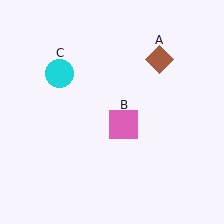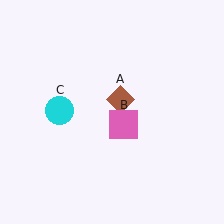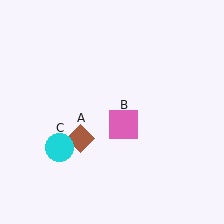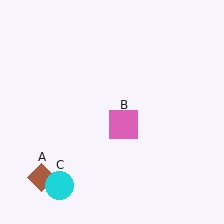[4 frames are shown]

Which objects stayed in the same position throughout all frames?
Pink square (object B) remained stationary.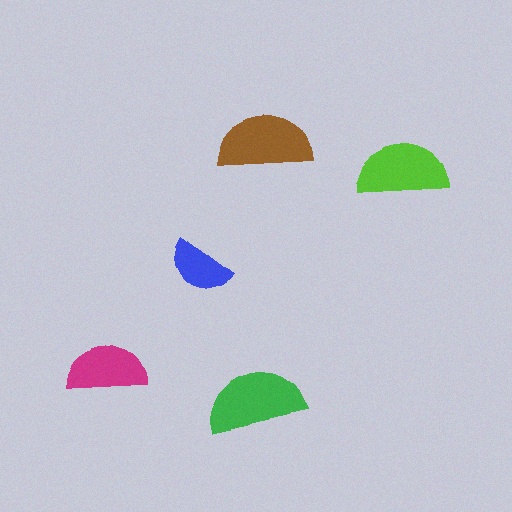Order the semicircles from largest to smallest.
the green one, the brown one, the lime one, the magenta one, the blue one.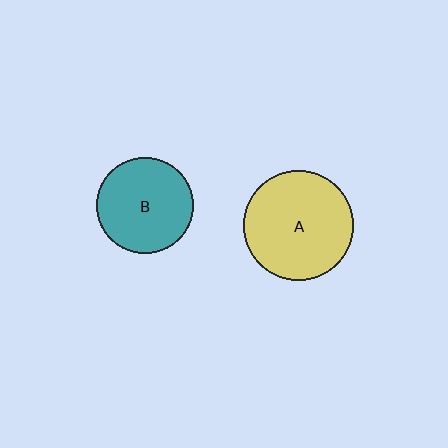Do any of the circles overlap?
No, none of the circles overlap.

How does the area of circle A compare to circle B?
Approximately 1.3 times.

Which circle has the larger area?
Circle A (yellow).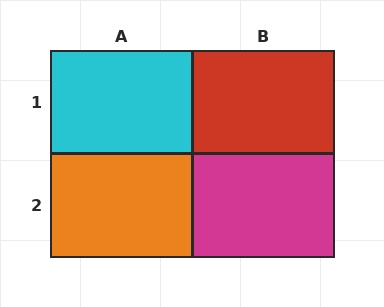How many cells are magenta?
1 cell is magenta.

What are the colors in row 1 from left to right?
Cyan, red.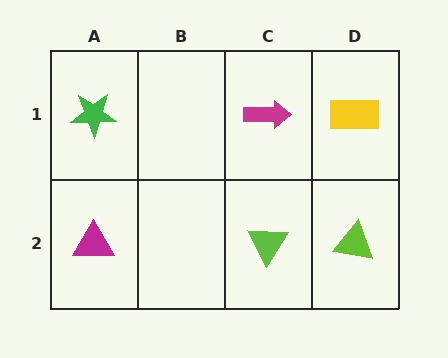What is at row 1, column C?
A magenta arrow.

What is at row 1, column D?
A yellow rectangle.